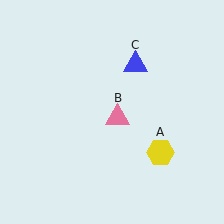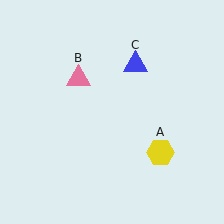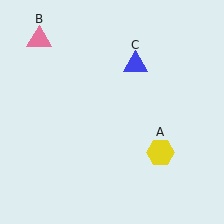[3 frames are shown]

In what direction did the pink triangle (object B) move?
The pink triangle (object B) moved up and to the left.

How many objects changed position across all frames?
1 object changed position: pink triangle (object B).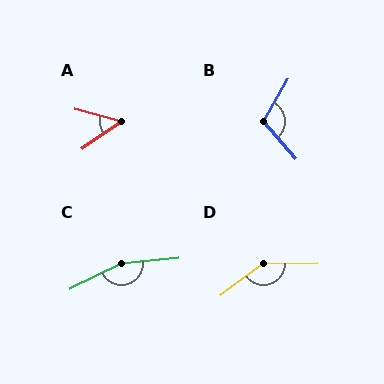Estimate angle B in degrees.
Approximately 110 degrees.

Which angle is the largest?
C, at approximately 160 degrees.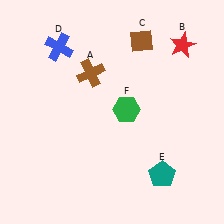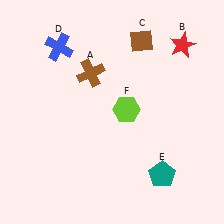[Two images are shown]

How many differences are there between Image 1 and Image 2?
There is 1 difference between the two images.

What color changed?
The hexagon (F) changed from green in Image 1 to lime in Image 2.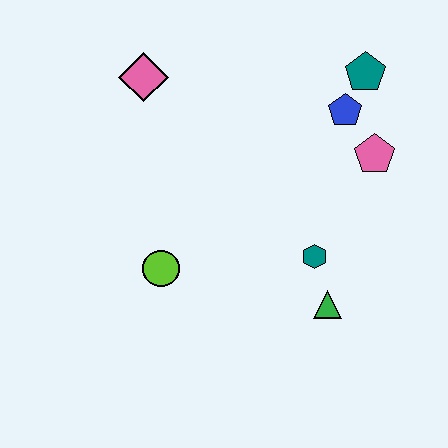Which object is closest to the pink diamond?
The lime circle is closest to the pink diamond.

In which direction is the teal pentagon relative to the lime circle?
The teal pentagon is to the right of the lime circle.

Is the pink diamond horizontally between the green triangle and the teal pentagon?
No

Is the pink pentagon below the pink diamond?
Yes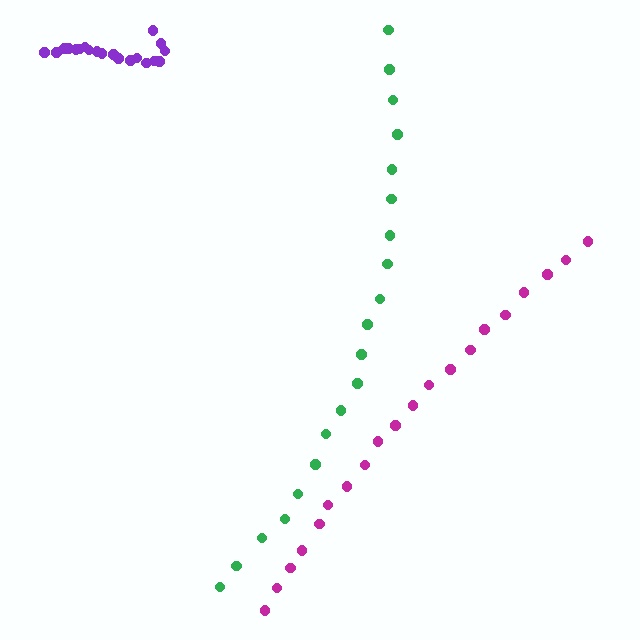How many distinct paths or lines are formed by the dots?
There are 3 distinct paths.